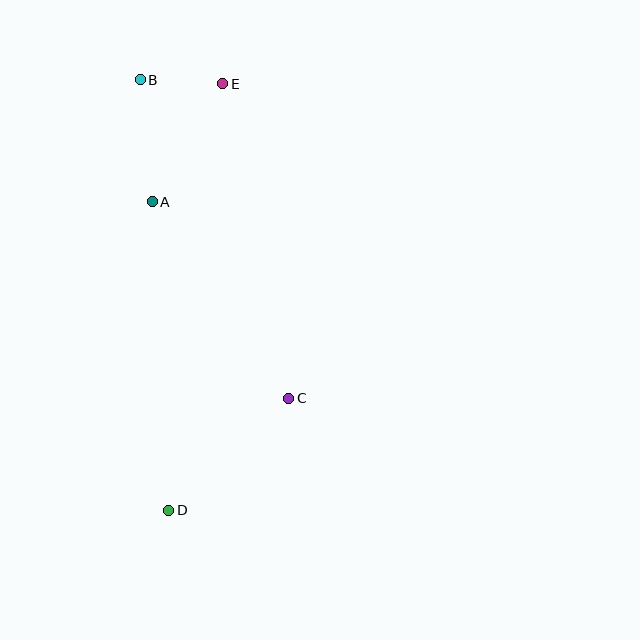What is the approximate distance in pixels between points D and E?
The distance between D and E is approximately 430 pixels.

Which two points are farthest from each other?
Points B and D are farthest from each other.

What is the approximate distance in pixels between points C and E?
The distance between C and E is approximately 321 pixels.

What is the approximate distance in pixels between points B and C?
The distance between B and C is approximately 351 pixels.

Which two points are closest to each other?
Points B and E are closest to each other.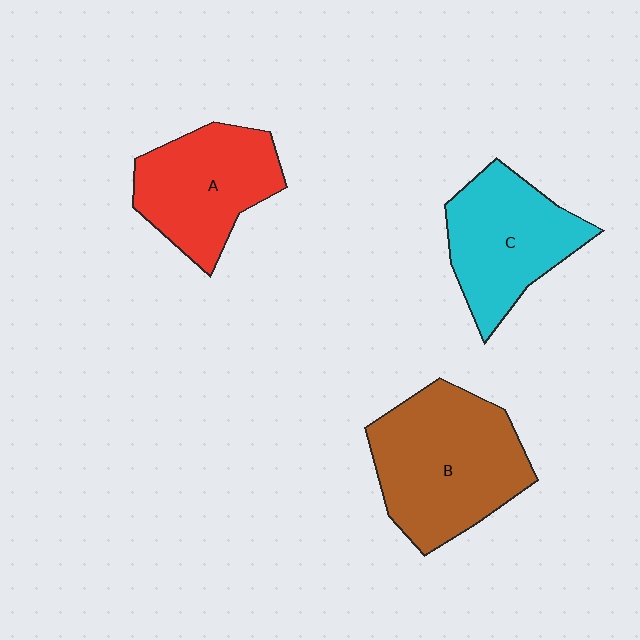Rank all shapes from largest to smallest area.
From largest to smallest: B (brown), C (cyan), A (red).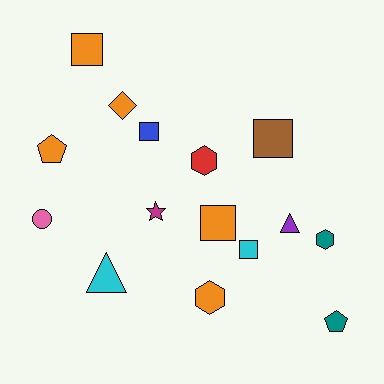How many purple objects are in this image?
There is 1 purple object.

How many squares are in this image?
There are 5 squares.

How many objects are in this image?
There are 15 objects.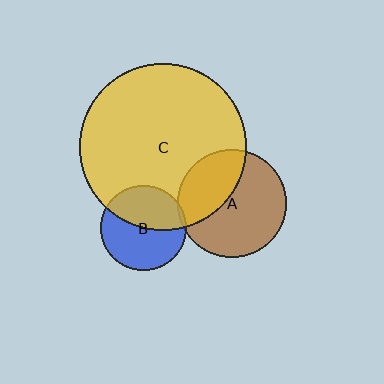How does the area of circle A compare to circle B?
Approximately 1.6 times.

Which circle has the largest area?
Circle C (yellow).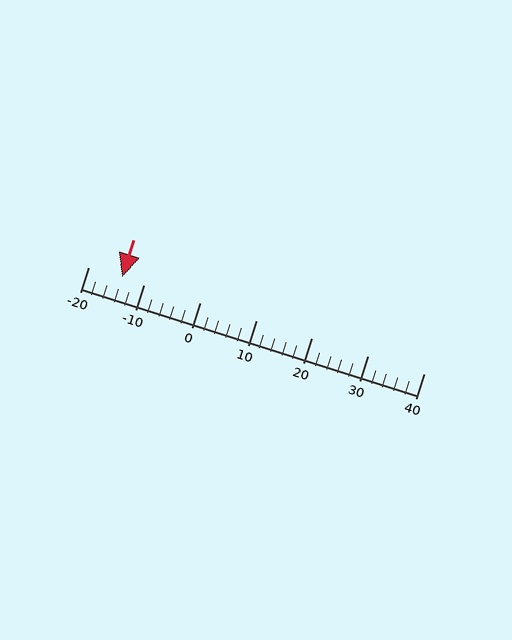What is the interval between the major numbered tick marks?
The major tick marks are spaced 10 units apart.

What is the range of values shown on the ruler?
The ruler shows values from -20 to 40.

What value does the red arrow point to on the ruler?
The red arrow points to approximately -14.